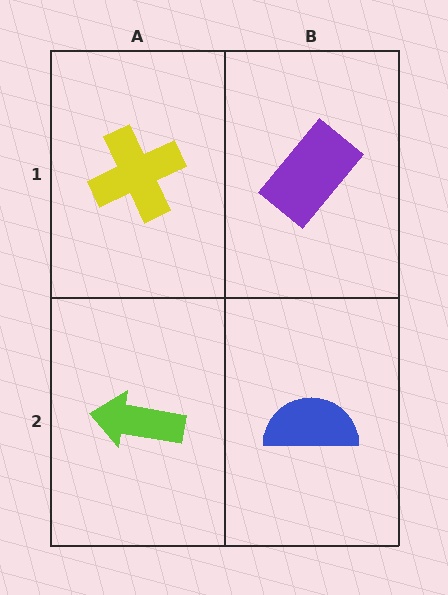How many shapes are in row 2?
2 shapes.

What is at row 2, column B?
A blue semicircle.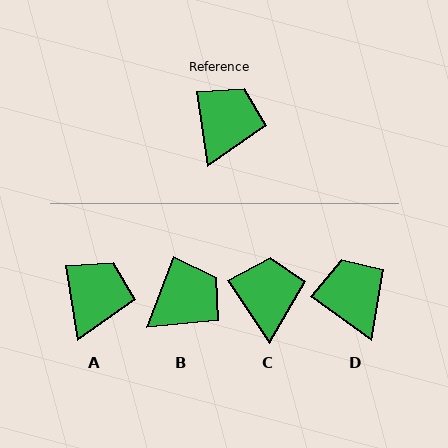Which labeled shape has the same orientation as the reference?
A.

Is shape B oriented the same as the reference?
No, it is off by about 29 degrees.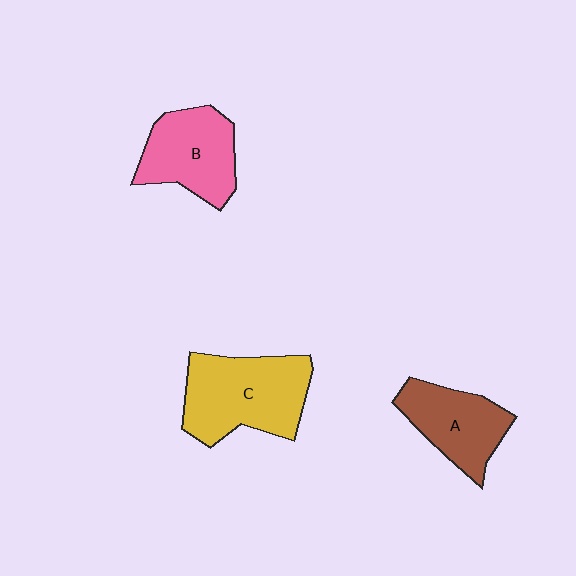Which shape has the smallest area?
Shape A (brown).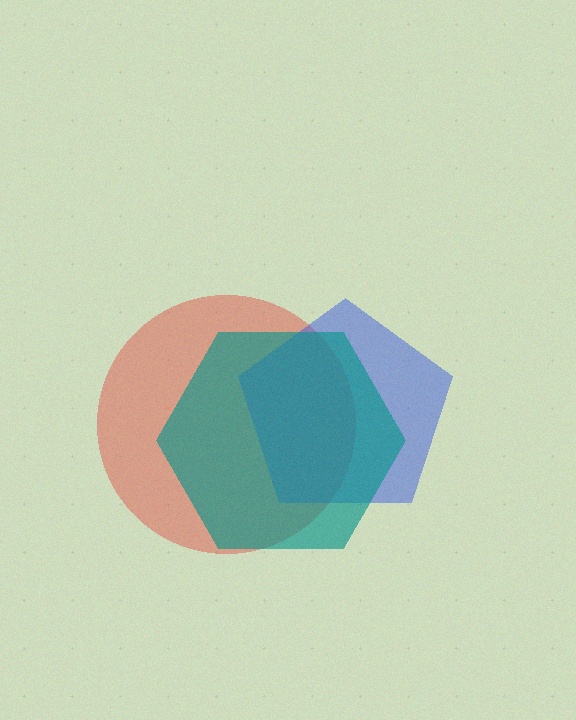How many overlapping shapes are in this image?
There are 3 overlapping shapes in the image.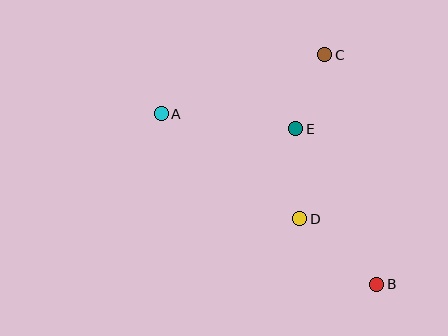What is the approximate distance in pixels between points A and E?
The distance between A and E is approximately 136 pixels.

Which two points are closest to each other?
Points C and E are closest to each other.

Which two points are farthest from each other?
Points A and B are farthest from each other.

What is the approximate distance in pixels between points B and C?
The distance between B and C is approximately 235 pixels.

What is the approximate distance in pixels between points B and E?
The distance between B and E is approximately 175 pixels.